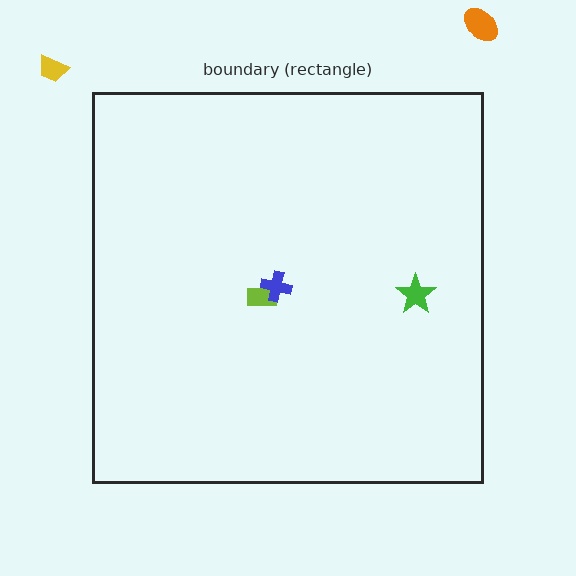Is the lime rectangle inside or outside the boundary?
Inside.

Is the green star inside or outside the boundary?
Inside.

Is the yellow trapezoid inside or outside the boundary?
Outside.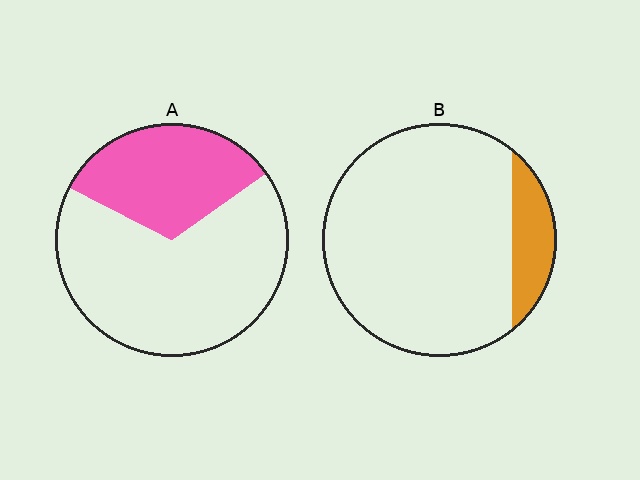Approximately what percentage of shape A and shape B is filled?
A is approximately 35% and B is approximately 15%.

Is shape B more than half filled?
No.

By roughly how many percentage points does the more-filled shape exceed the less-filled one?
By roughly 20 percentage points (A over B).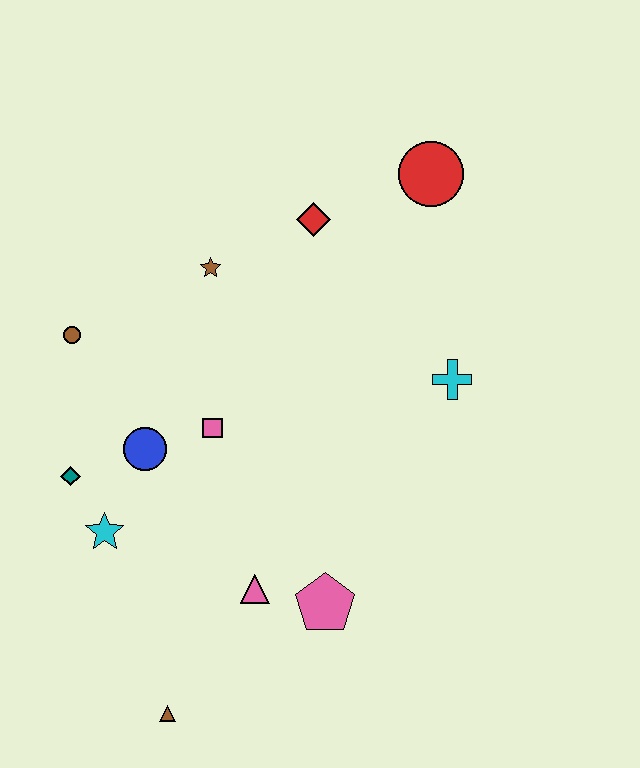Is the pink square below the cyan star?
No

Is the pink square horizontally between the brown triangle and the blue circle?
No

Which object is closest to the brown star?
The red diamond is closest to the brown star.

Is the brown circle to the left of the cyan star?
Yes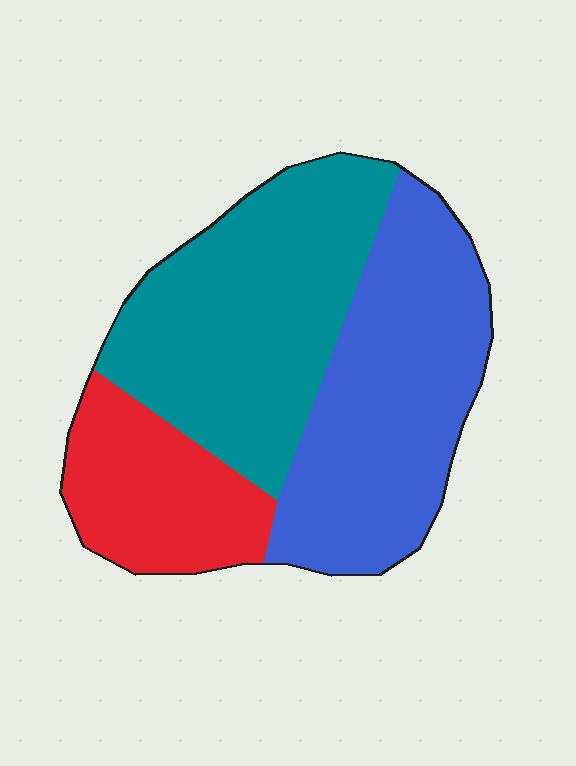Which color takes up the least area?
Red, at roughly 20%.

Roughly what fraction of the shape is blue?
Blue covers 39% of the shape.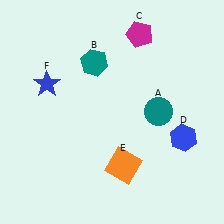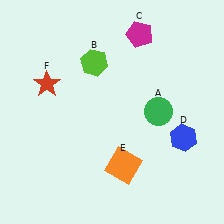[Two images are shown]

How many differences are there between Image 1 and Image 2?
There are 3 differences between the two images.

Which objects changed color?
A changed from teal to green. B changed from teal to lime. F changed from blue to red.